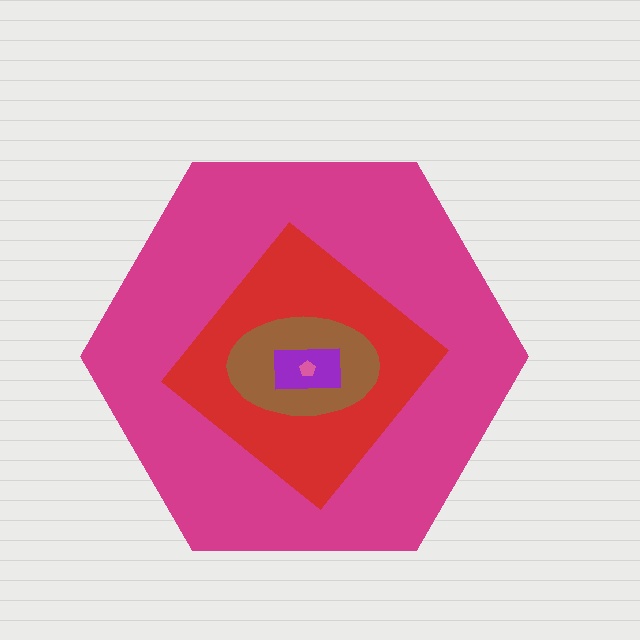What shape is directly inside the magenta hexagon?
The red diamond.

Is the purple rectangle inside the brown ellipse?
Yes.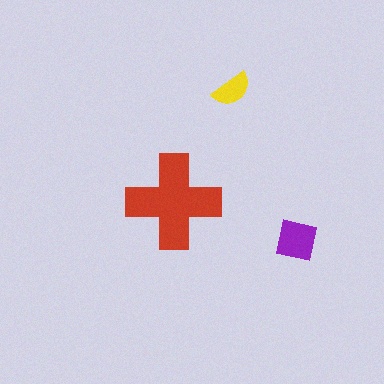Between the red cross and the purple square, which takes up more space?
The red cross.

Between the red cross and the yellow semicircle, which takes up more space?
The red cross.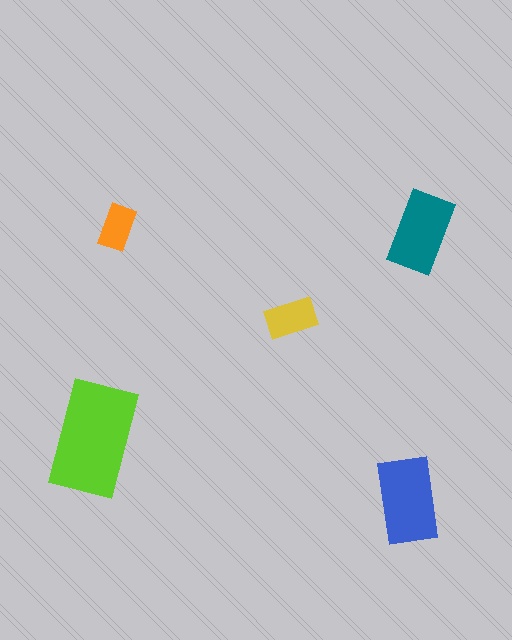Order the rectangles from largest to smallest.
the lime one, the blue one, the teal one, the yellow one, the orange one.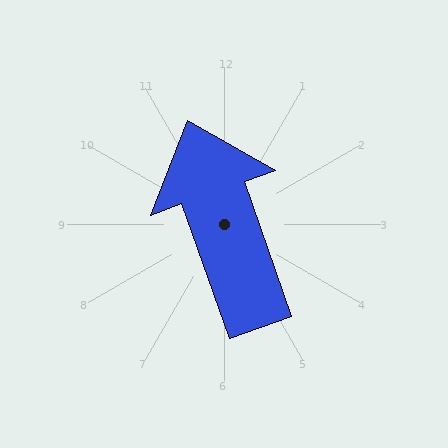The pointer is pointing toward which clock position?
Roughly 11 o'clock.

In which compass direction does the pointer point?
North.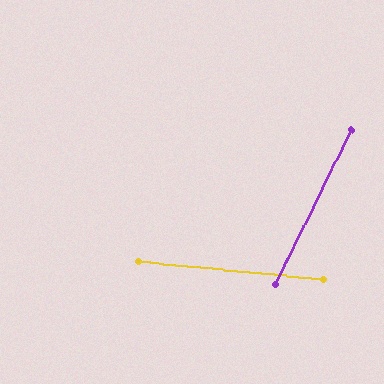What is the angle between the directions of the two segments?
Approximately 69 degrees.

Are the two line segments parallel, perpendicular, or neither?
Neither parallel nor perpendicular — they differ by about 69°.